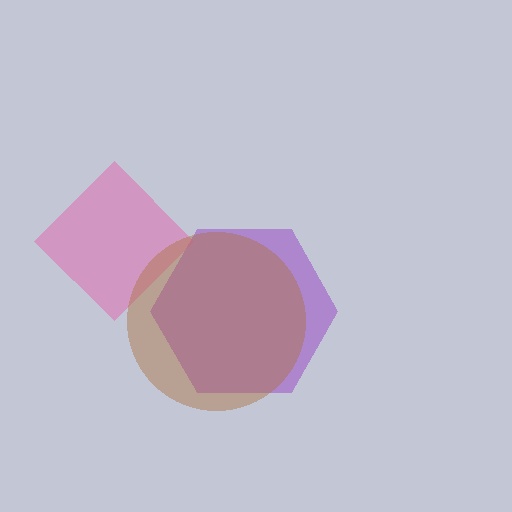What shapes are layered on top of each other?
The layered shapes are: a purple hexagon, a pink diamond, a brown circle.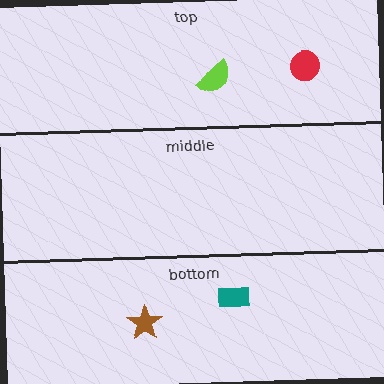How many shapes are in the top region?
2.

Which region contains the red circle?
The top region.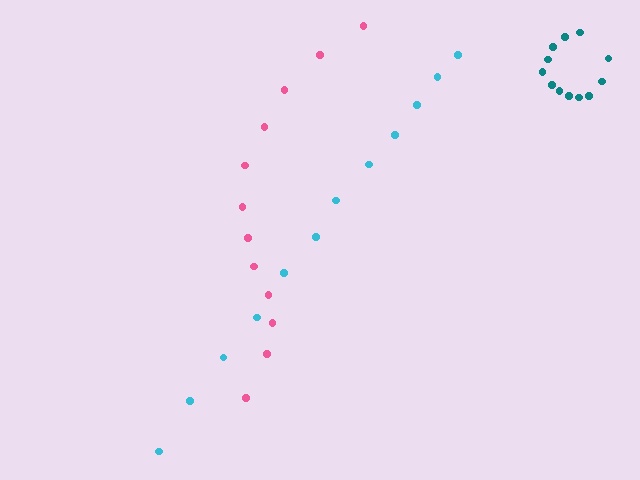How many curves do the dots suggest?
There are 3 distinct paths.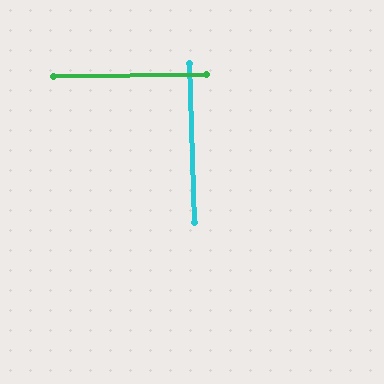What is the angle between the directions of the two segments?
Approximately 89 degrees.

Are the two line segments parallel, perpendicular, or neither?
Perpendicular — they meet at approximately 89°.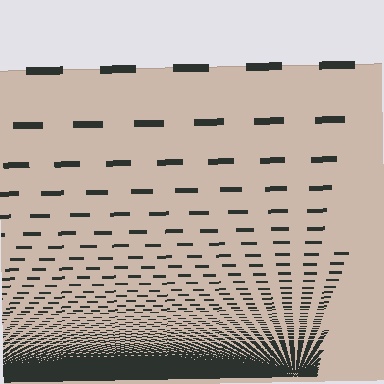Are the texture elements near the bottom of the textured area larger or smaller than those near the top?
Smaller. The gradient is inverted — elements near the bottom are smaller and denser.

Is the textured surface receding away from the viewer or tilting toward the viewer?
The surface appears to tilt toward the viewer. Texture elements get larger and sparser toward the top.